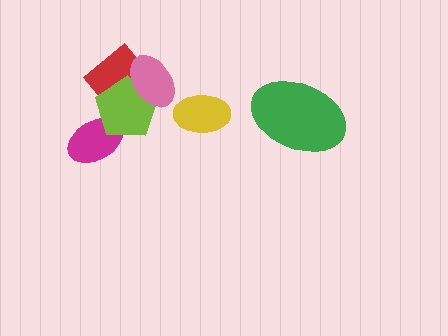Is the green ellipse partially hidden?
No, no other shape covers it.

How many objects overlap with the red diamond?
2 objects overlap with the red diamond.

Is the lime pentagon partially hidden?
Yes, it is partially covered by another shape.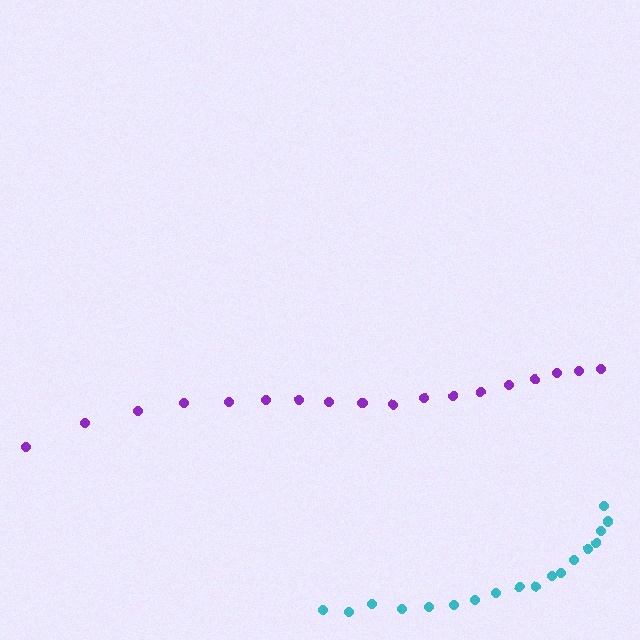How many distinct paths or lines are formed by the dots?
There are 2 distinct paths.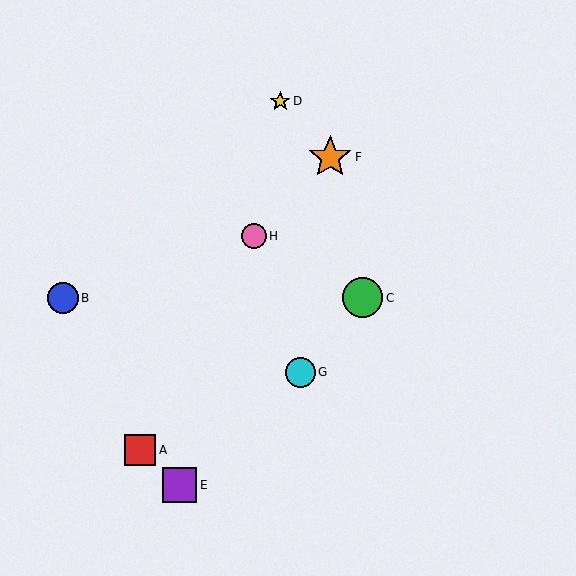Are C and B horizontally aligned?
Yes, both are at y≈298.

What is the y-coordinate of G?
Object G is at y≈372.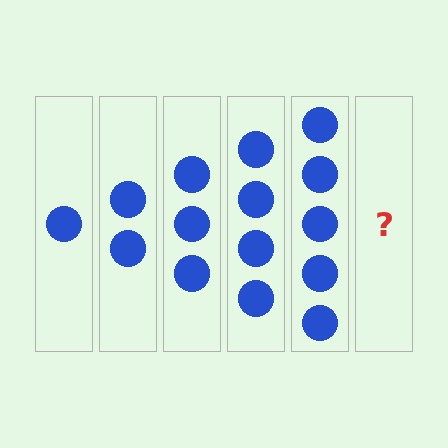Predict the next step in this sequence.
The next step is 6 circles.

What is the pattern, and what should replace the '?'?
The pattern is that each step adds one more circle. The '?' should be 6 circles.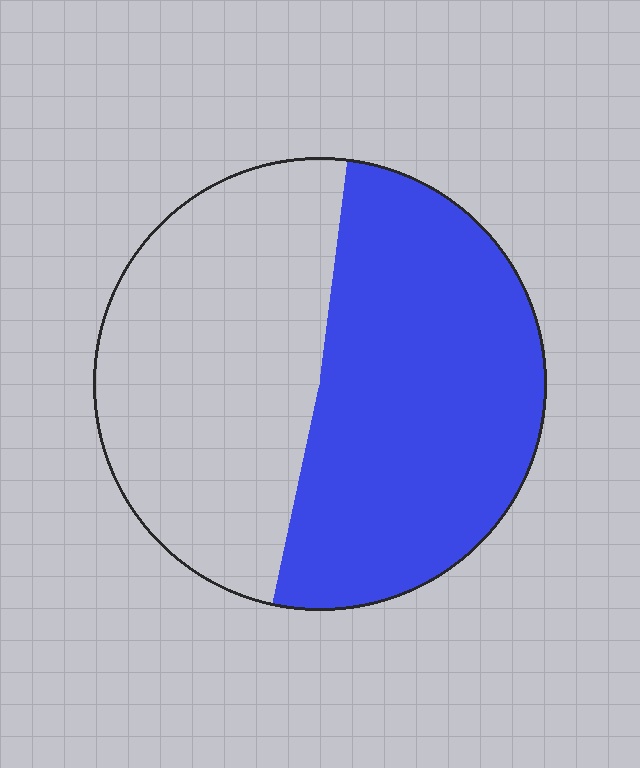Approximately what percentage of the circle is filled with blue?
Approximately 50%.